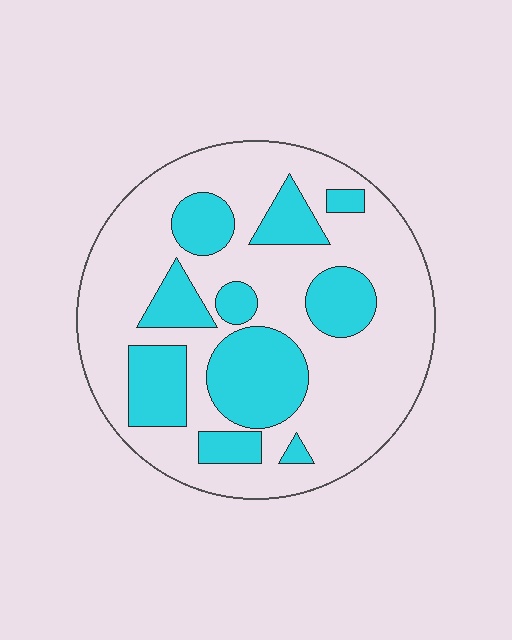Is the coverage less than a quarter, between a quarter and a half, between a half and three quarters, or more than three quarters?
Between a quarter and a half.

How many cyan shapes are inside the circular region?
10.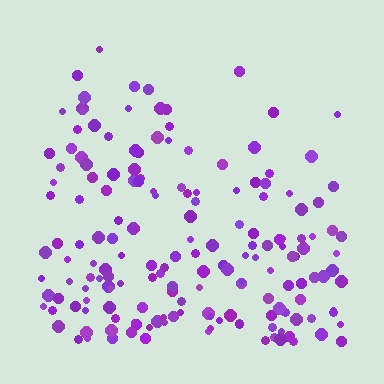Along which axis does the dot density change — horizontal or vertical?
Vertical.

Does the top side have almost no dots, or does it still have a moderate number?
Still a moderate number, just noticeably fewer than the bottom.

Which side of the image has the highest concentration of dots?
The bottom.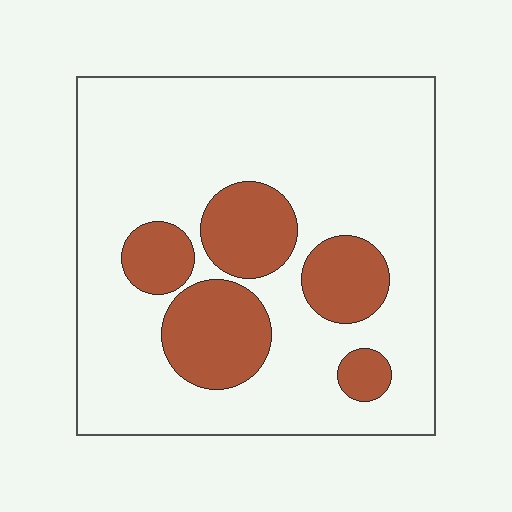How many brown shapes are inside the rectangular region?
5.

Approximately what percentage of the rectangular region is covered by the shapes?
Approximately 25%.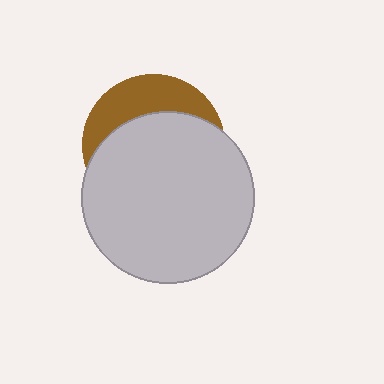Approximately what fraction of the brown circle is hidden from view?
Roughly 69% of the brown circle is hidden behind the light gray circle.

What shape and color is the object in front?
The object in front is a light gray circle.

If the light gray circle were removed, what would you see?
You would see the complete brown circle.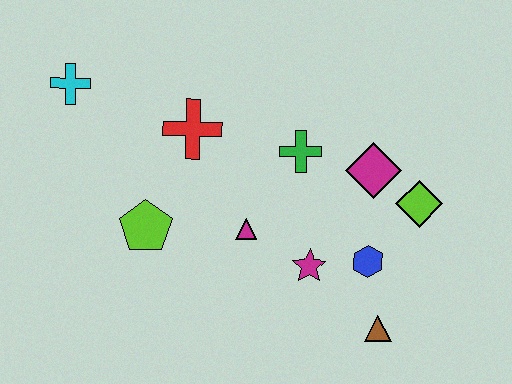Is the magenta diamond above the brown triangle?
Yes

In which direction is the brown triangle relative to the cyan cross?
The brown triangle is to the right of the cyan cross.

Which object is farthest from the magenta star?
The cyan cross is farthest from the magenta star.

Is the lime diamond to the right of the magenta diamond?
Yes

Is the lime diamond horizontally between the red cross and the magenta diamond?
No